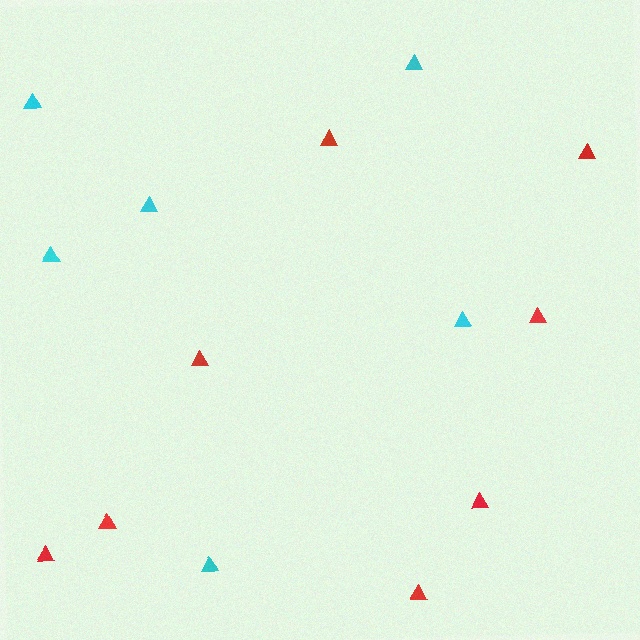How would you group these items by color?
There are 2 groups: one group of red triangles (8) and one group of cyan triangles (6).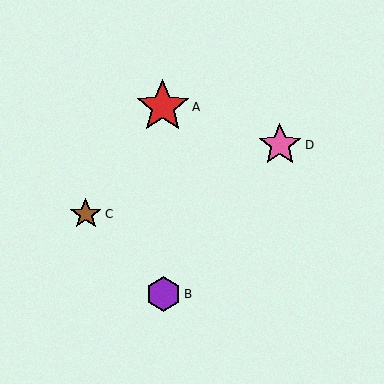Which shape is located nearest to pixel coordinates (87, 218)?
The brown star (labeled C) at (86, 214) is nearest to that location.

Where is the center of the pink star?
The center of the pink star is at (280, 145).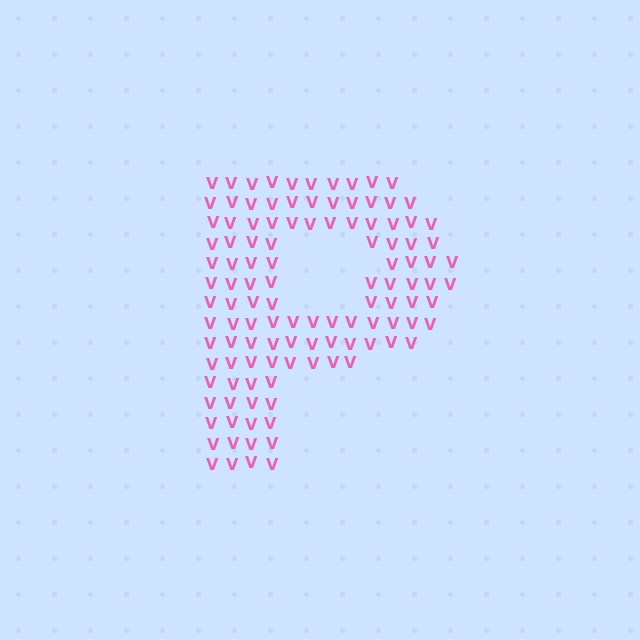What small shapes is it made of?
It is made of small letter V's.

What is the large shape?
The large shape is the letter P.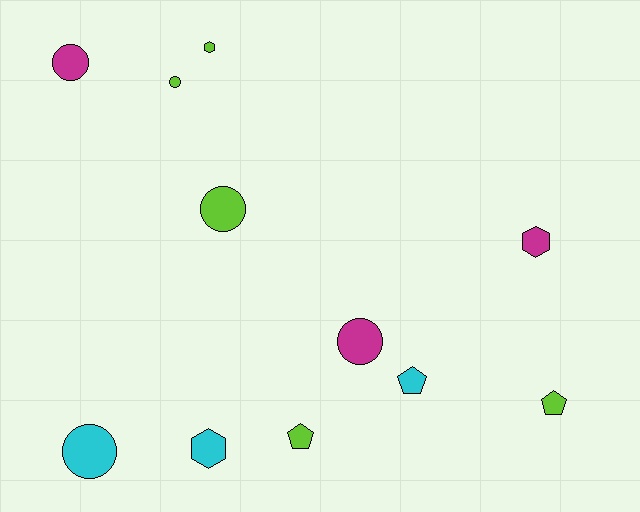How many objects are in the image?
There are 11 objects.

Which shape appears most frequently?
Circle, with 5 objects.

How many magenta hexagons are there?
There is 1 magenta hexagon.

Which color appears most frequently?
Lime, with 5 objects.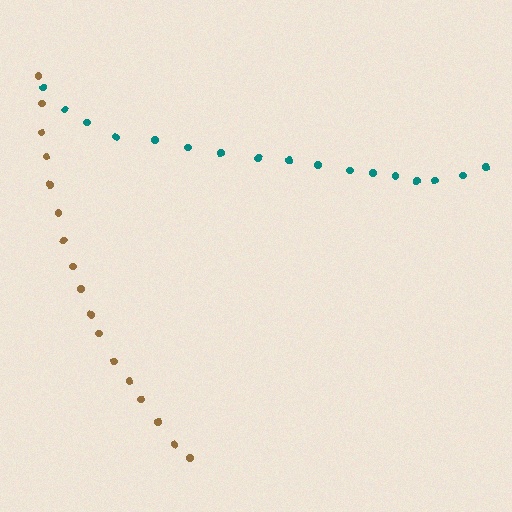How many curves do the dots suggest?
There are 2 distinct paths.